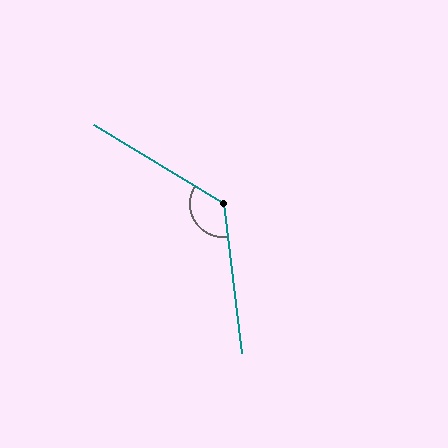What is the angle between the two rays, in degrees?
Approximately 128 degrees.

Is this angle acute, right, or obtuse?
It is obtuse.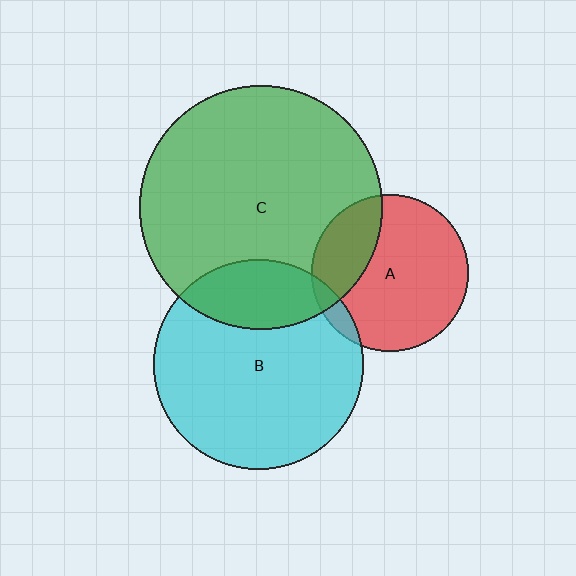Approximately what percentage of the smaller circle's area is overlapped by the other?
Approximately 25%.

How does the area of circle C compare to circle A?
Approximately 2.4 times.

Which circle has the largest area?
Circle C (green).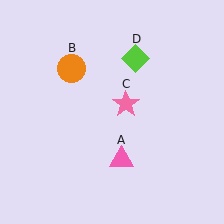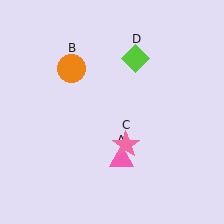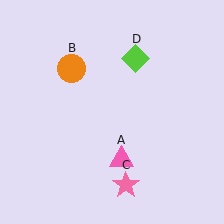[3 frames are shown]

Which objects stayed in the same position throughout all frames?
Pink triangle (object A) and orange circle (object B) and lime diamond (object D) remained stationary.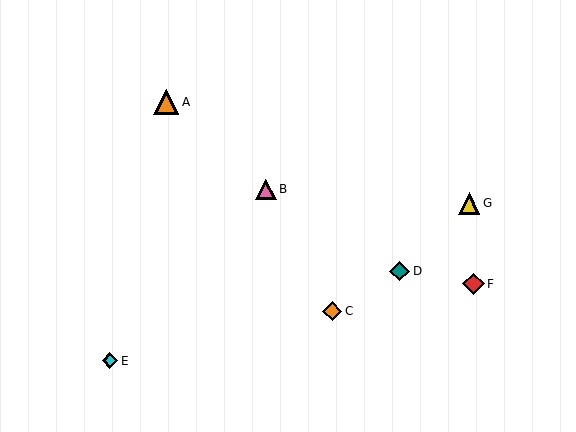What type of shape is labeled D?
Shape D is a teal diamond.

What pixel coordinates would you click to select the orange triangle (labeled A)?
Click at (166, 102) to select the orange triangle A.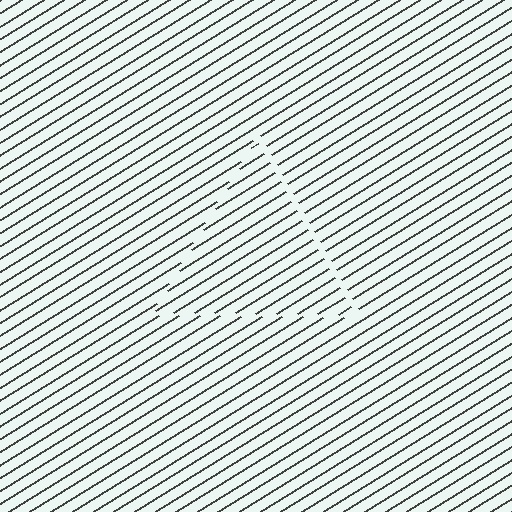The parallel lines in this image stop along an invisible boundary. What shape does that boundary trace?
An illusory triangle. The interior of the shape contains the same grating, shifted by half a period — the contour is defined by the phase discontinuity where line-ends from the inner and outer gratings abut.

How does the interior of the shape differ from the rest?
The interior of the shape contains the same grating, shifted by half a period — the contour is defined by the phase discontinuity where line-ends from the inner and outer gratings abut.